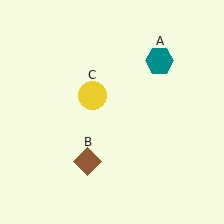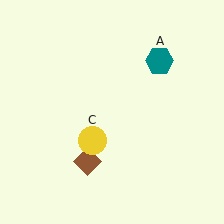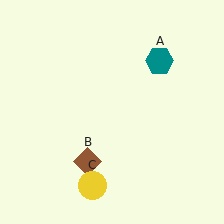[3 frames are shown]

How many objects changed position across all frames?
1 object changed position: yellow circle (object C).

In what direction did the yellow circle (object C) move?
The yellow circle (object C) moved down.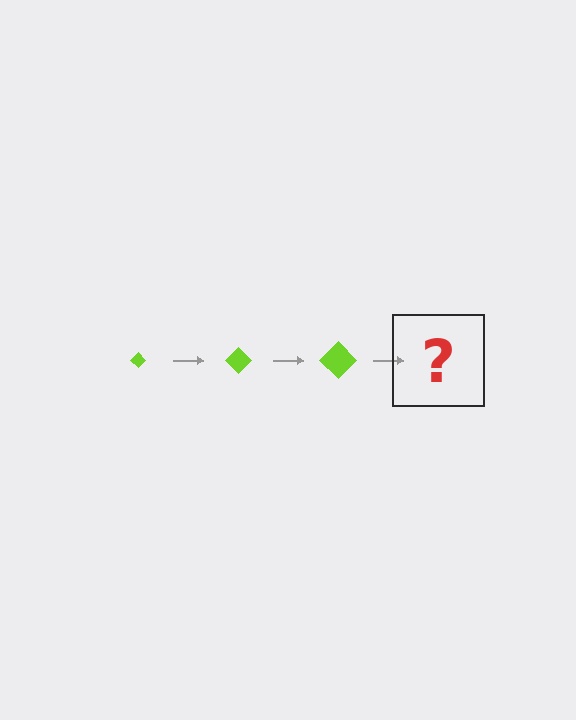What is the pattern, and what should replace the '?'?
The pattern is that the diamond gets progressively larger each step. The '?' should be a lime diamond, larger than the previous one.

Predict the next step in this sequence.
The next step is a lime diamond, larger than the previous one.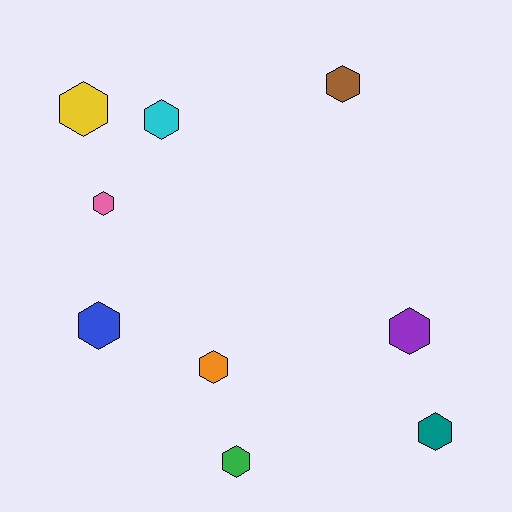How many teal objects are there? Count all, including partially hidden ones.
There is 1 teal object.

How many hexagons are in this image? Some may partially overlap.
There are 9 hexagons.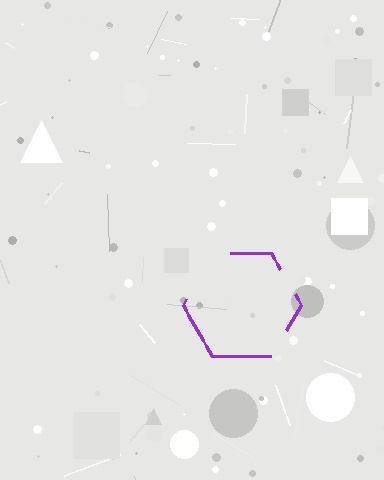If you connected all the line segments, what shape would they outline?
They would outline a hexagon.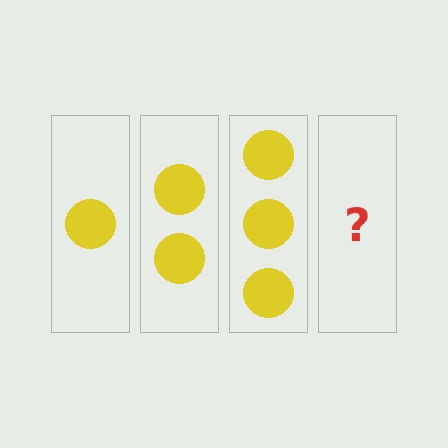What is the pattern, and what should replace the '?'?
The pattern is that each step adds one more circle. The '?' should be 4 circles.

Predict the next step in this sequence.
The next step is 4 circles.